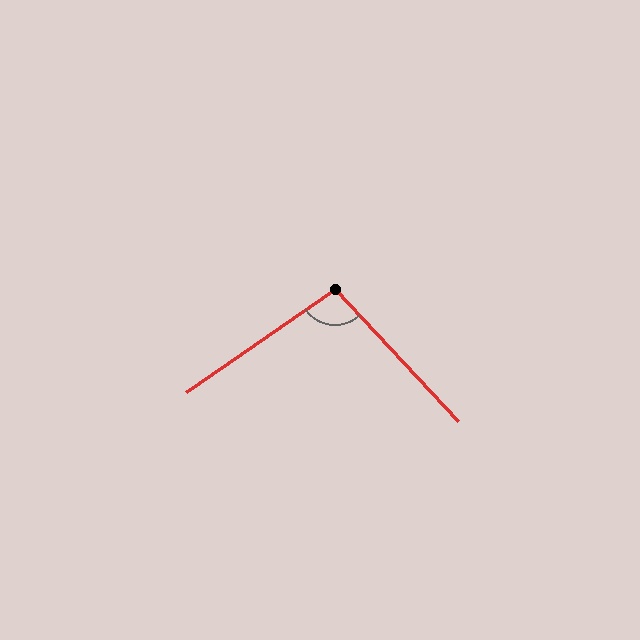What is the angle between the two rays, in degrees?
Approximately 98 degrees.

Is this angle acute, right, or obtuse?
It is obtuse.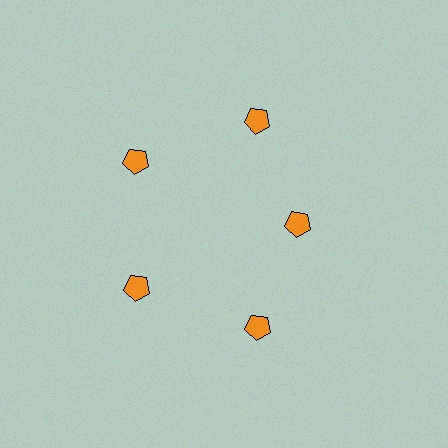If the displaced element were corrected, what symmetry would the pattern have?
It would have 5-fold rotational symmetry — the pattern would map onto itself every 72 degrees.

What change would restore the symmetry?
The symmetry would be restored by moving it outward, back onto the ring so that all 5 pentagons sit at equal angles and equal distance from the center.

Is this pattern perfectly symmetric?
No. The 5 orange pentagons are arranged in a ring, but one element near the 3 o'clock position is pulled inward toward the center, breaking the 5-fold rotational symmetry.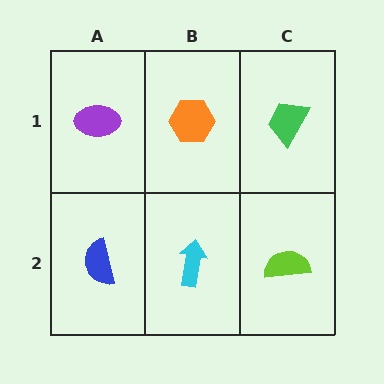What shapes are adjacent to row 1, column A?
A blue semicircle (row 2, column A), an orange hexagon (row 1, column B).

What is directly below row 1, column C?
A lime semicircle.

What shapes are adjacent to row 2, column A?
A purple ellipse (row 1, column A), a cyan arrow (row 2, column B).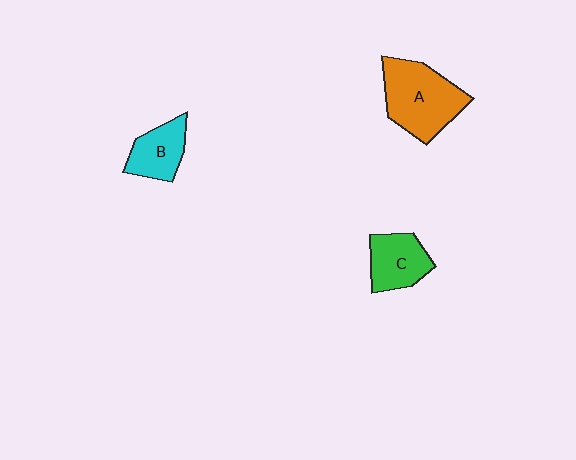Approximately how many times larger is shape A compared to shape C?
Approximately 1.6 times.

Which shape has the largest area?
Shape A (orange).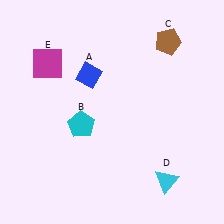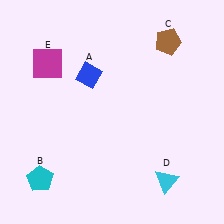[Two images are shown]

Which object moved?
The cyan pentagon (B) moved down.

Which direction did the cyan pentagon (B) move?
The cyan pentagon (B) moved down.